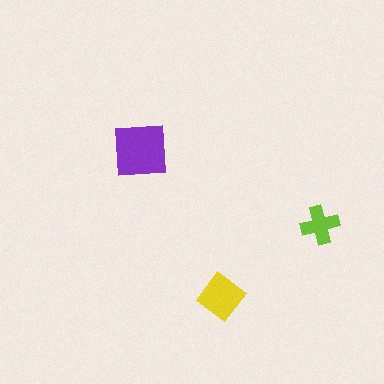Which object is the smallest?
The lime cross.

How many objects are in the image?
There are 3 objects in the image.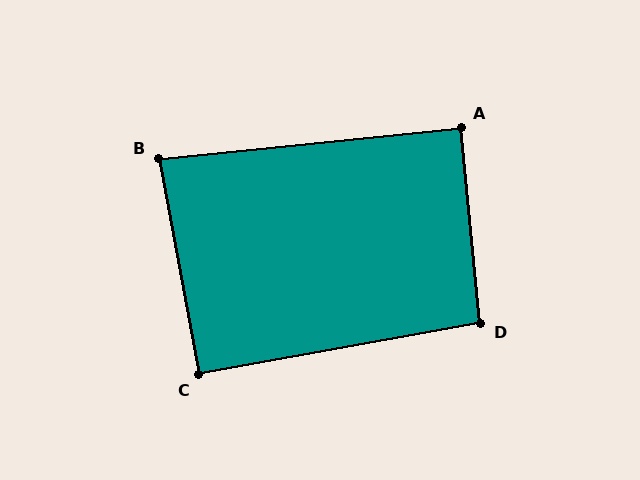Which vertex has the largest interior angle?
D, at approximately 95 degrees.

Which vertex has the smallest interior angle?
B, at approximately 85 degrees.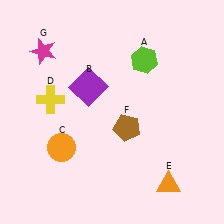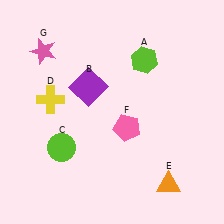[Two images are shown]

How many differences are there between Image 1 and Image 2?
There are 3 differences between the two images.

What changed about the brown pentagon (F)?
In Image 1, F is brown. In Image 2, it changed to pink.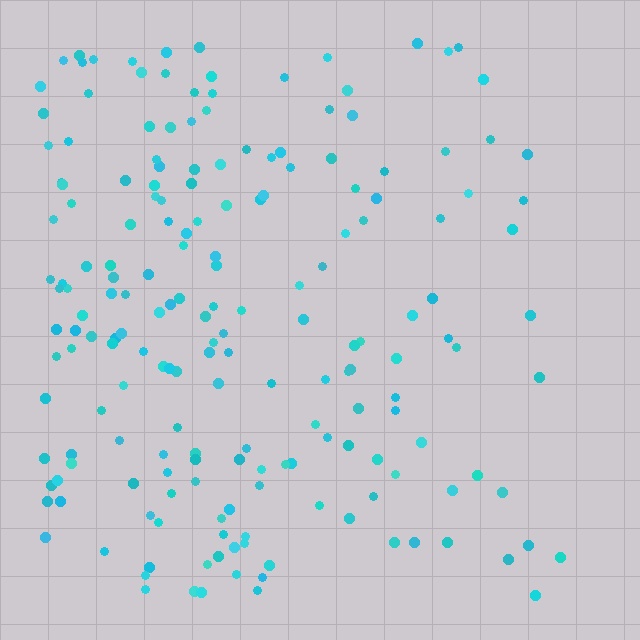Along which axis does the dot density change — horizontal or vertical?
Horizontal.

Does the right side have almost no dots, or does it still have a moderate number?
Still a moderate number, just noticeably fewer than the left.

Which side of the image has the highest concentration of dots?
The left.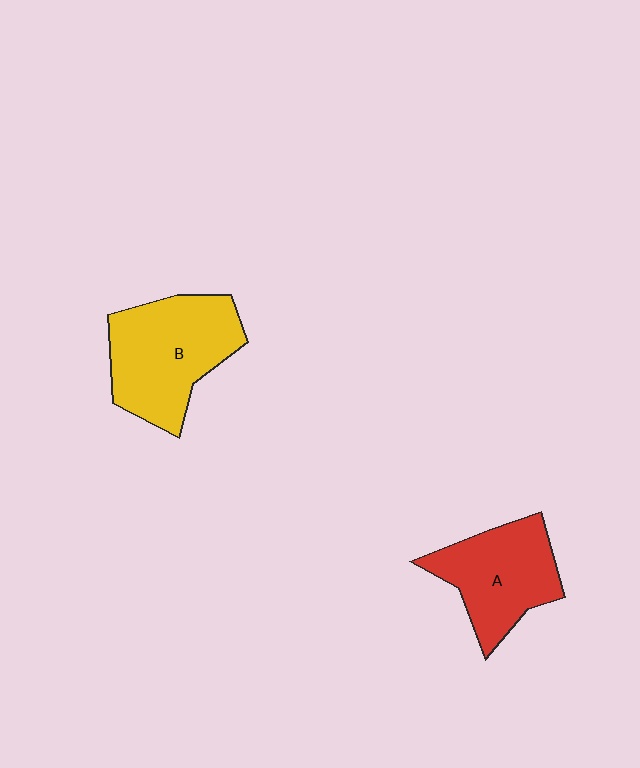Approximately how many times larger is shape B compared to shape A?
Approximately 1.2 times.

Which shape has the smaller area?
Shape A (red).